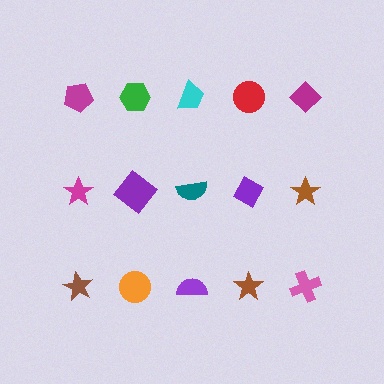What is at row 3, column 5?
A pink cross.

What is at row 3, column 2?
An orange circle.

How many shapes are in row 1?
5 shapes.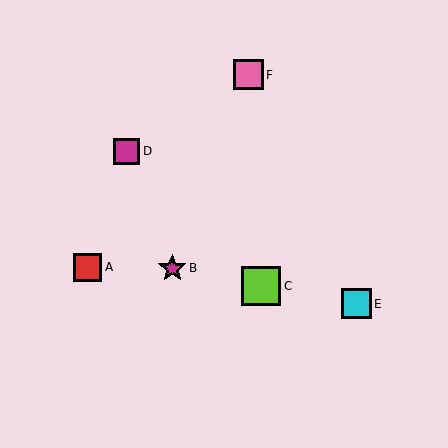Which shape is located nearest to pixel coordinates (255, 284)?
The lime square (labeled C) at (261, 286) is nearest to that location.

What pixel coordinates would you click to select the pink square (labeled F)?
Click at (248, 75) to select the pink square F.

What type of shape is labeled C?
Shape C is a lime square.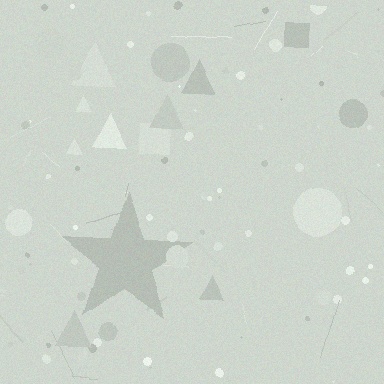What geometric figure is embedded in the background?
A star is embedded in the background.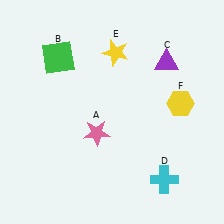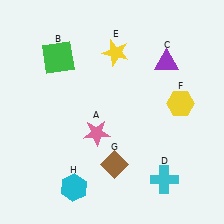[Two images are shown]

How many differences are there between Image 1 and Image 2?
There are 2 differences between the two images.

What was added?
A brown diamond (G), a cyan hexagon (H) were added in Image 2.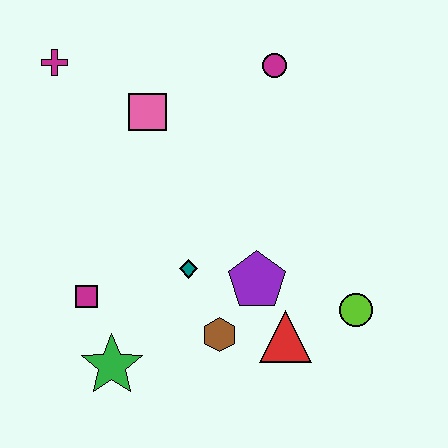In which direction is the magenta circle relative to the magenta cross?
The magenta circle is to the right of the magenta cross.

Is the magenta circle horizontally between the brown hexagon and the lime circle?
Yes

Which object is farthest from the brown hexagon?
The magenta cross is farthest from the brown hexagon.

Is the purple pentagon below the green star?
No